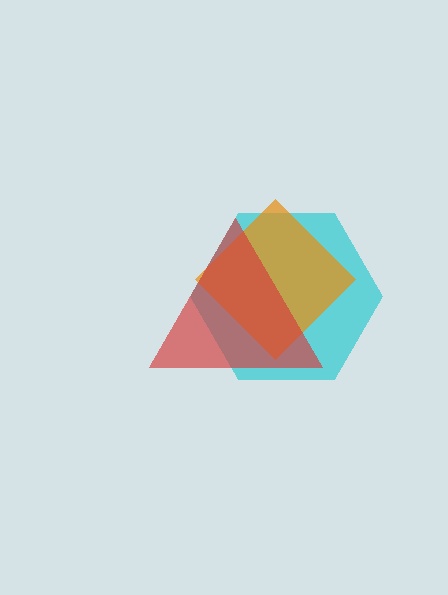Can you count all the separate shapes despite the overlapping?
Yes, there are 3 separate shapes.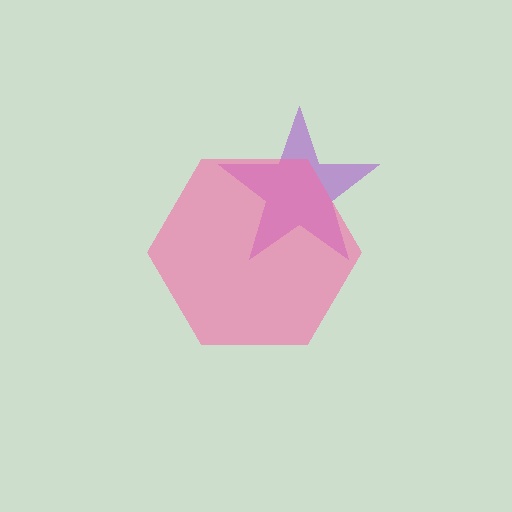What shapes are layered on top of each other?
The layered shapes are: a purple star, a pink hexagon.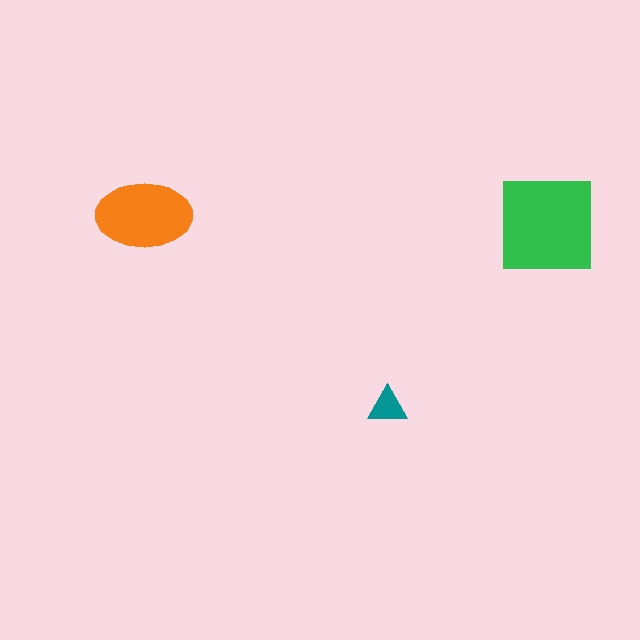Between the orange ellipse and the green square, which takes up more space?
The green square.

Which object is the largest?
The green square.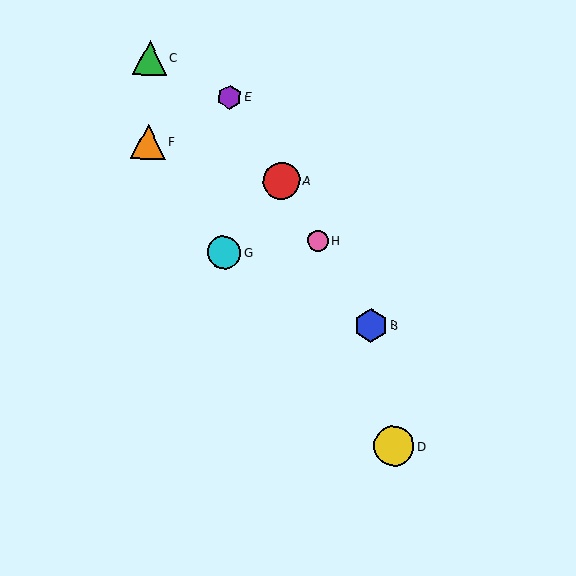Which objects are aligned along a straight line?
Objects A, B, E, H are aligned along a straight line.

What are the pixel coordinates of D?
Object D is at (394, 446).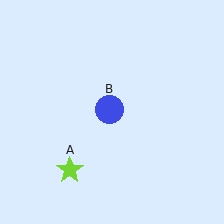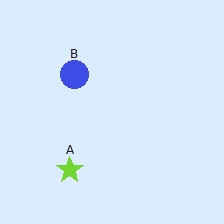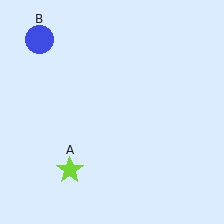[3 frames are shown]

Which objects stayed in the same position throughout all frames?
Lime star (object A) remained stationary.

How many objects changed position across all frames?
1 object changed position: blue circle (object B).